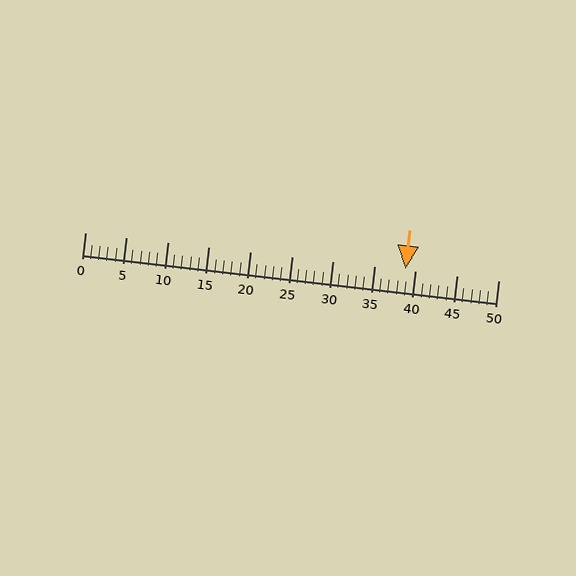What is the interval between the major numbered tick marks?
The major tick marks are spaced 5 units apart.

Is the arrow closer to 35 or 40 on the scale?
The arrow is closer to 40.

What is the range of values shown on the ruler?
The ruler shows values from 0 to 50.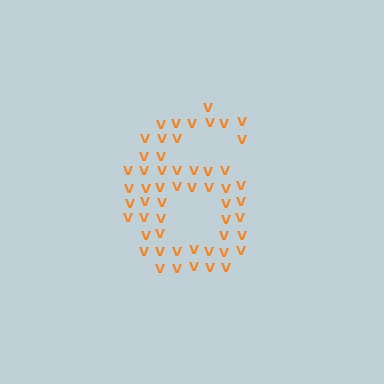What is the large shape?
The large shape is the digit 6.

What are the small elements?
The small elements are letter V's.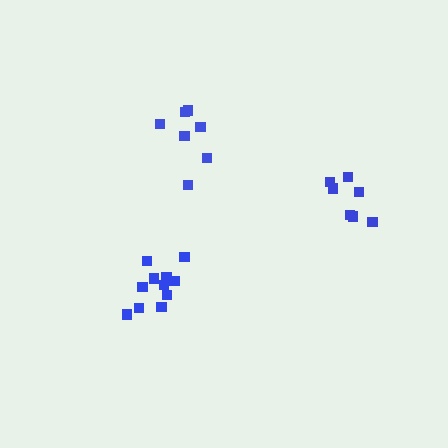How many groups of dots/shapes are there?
There are 3 groups.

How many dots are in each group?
Group 1: 11 dots, Group 2: 7 dots, Group 3: 7 dots (25 total).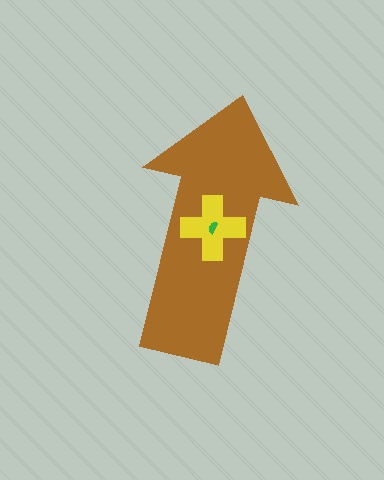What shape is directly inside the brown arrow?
The yellow cross.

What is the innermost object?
The green semicircle.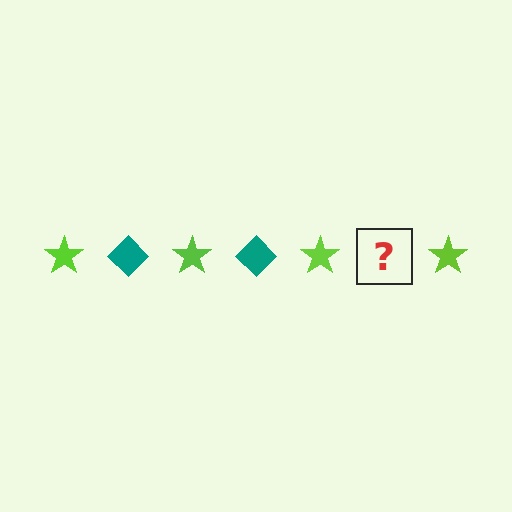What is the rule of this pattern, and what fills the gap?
The rule is that the pattern alternates between lime star and teal diamond. The gap should be filled with a teal diamond.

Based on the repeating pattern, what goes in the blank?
The blank should be a teal diamond.